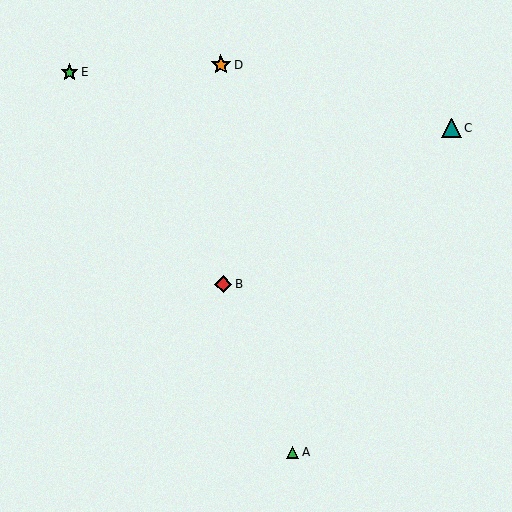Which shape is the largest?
The teal triangle (labeled C) is the largest.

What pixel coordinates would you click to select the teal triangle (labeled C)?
Click at (452, 128) to select the teal triangle C.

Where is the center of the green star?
The center of the green star is at (69, 72).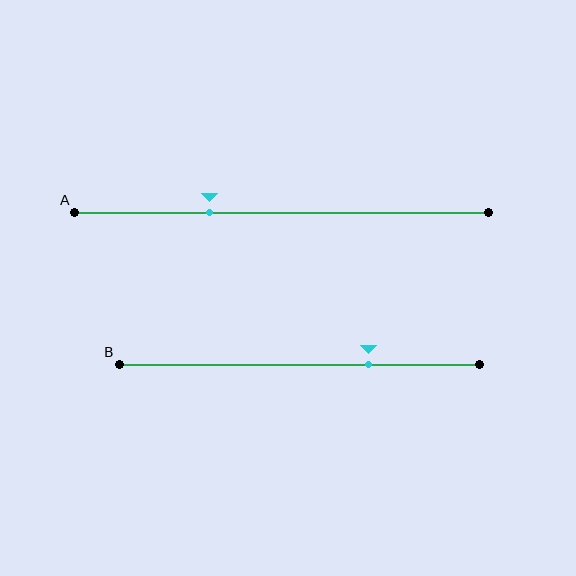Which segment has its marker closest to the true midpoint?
Segment A has its marker closest to the true midpoint.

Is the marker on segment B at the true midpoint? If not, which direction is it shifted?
No, the marker on segment B is shifted to the right by about 19% of the segment length.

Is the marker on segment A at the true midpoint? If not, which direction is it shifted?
No, the marker on segment A is shifted to the left by about 18% of the segment length.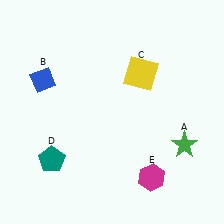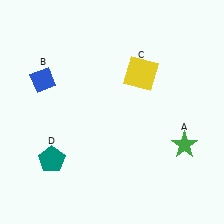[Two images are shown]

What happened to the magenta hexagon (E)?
The magenta hexagon (E) was removed in Image 2. It was in the bottom-right area of Image 1.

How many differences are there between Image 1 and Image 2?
There is 1 difference between the two images.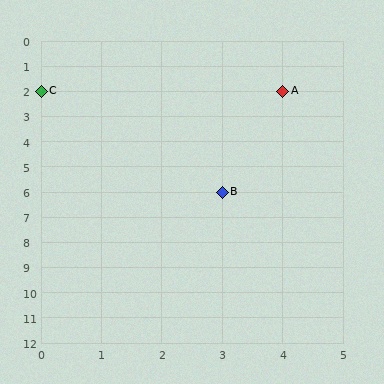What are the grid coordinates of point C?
Point C is at grid coordinates (0, 2).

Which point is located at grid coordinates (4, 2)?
Point A is at (4, 2).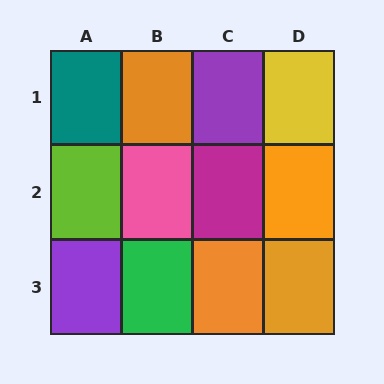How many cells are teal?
1 cell is teal.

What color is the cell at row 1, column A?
Teal.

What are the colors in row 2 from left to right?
Lime, pink, magenta, orange.